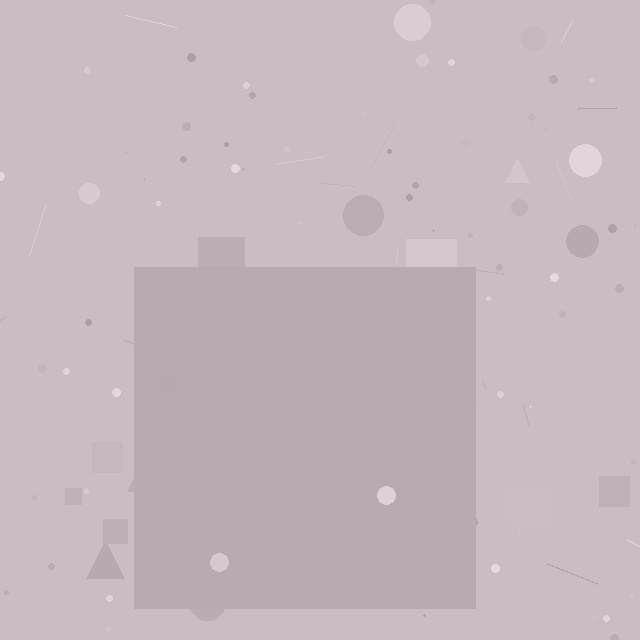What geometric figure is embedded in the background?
A square is embedded in the background.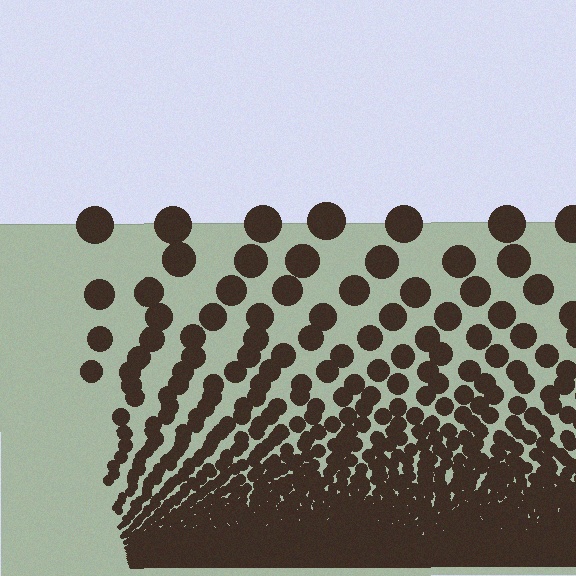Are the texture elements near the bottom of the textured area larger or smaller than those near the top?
Smaller. The gradient is inverted — elements near the bottom are smaller and denser.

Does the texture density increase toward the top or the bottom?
Density increases toward the bottom.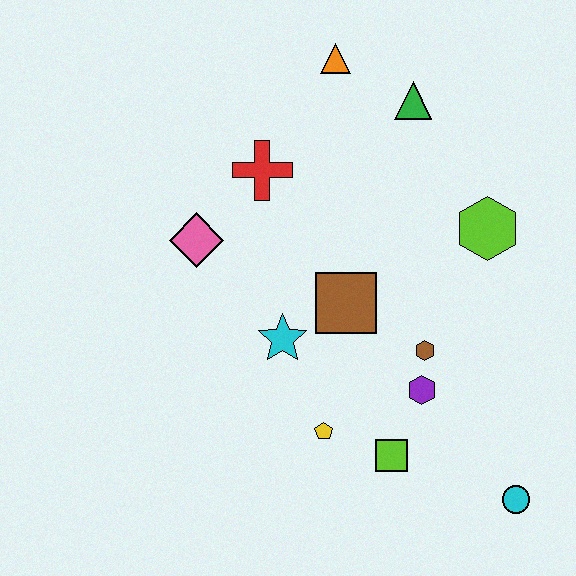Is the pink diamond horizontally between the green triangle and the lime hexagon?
No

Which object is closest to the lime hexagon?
The brown hexagon is closest to the lime hexagon.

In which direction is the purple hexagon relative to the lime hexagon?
The purple hexagon is below the lime hexagon.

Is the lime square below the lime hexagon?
Yes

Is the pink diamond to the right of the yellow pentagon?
No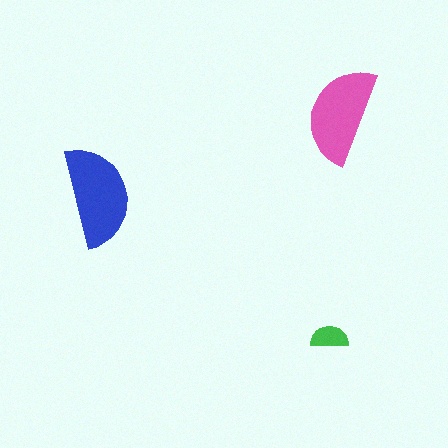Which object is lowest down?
The green semicircle is bottommost.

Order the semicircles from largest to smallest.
the blue one, the pink one, the green one.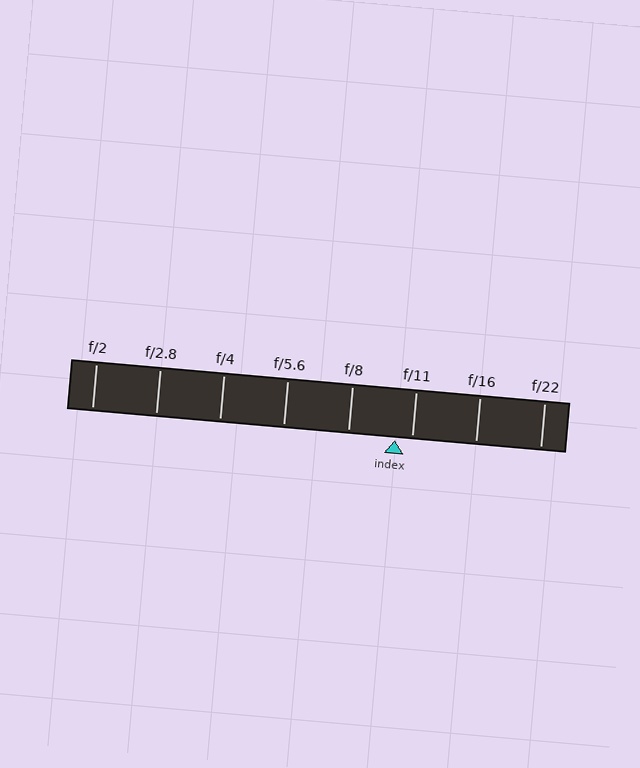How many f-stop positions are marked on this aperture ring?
There are 8 f-stop positions marked.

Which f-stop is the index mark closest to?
The index mark is closest to f/11.